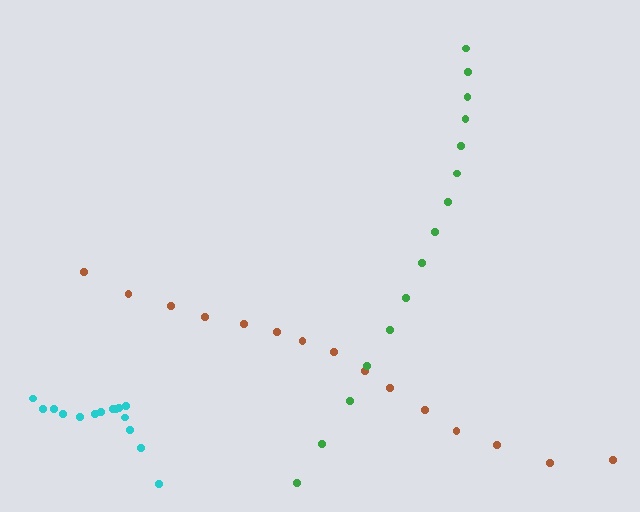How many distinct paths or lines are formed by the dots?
There are 3 distinct paths.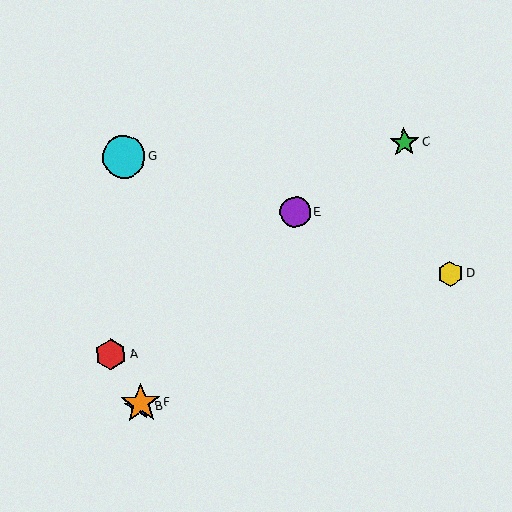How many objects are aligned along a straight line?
3 objects (B, E, F) are aligned along a straight line.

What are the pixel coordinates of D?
Object D is at (451, 274).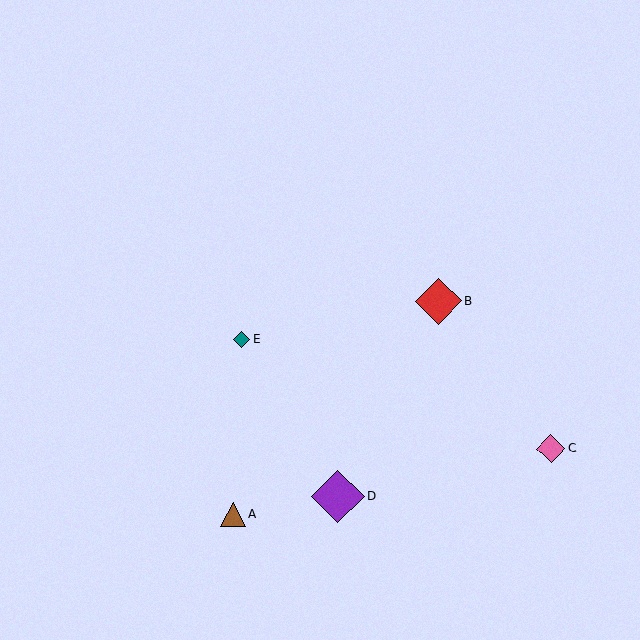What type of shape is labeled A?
Shape A is a brown triangle.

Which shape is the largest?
The purple diamond (labeled D) is the largest.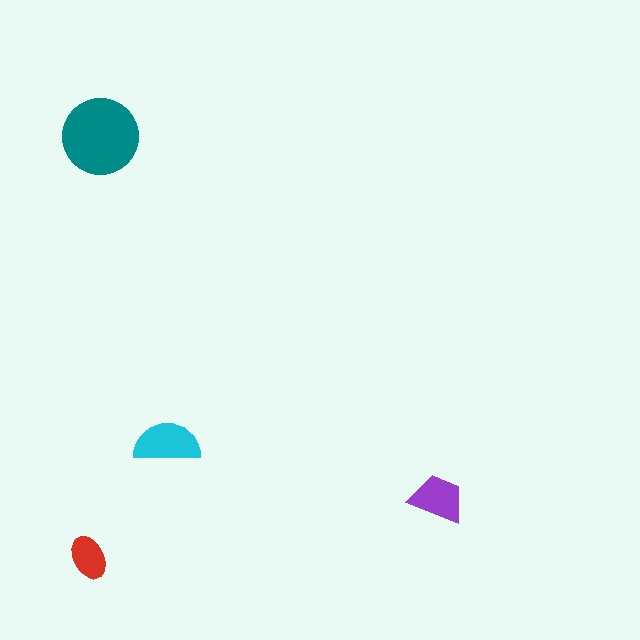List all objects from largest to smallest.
The teal circle, the cyan semicircle, the purple trapezoid, the red ellipse.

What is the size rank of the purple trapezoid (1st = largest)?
3rd.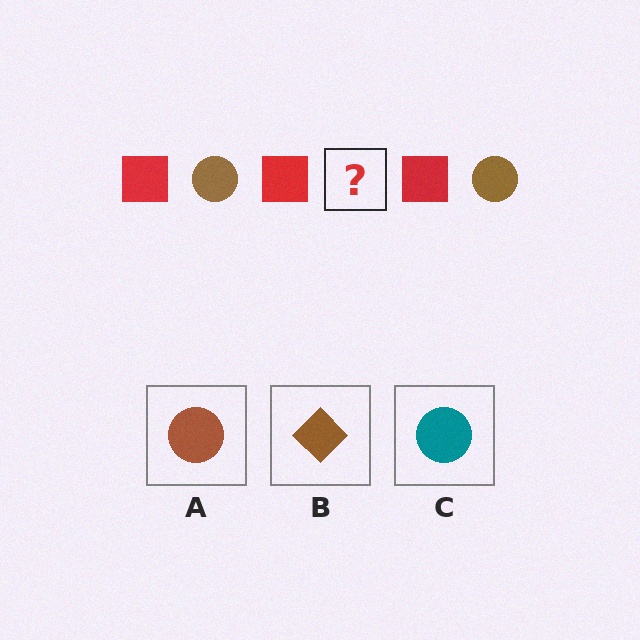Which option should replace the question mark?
Option A.